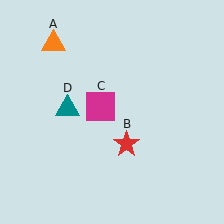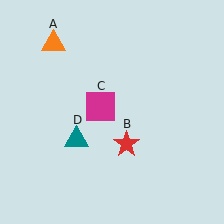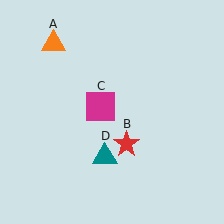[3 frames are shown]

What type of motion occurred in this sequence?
The teal triangle (object D) rotated counterclockwise around the center of the scene.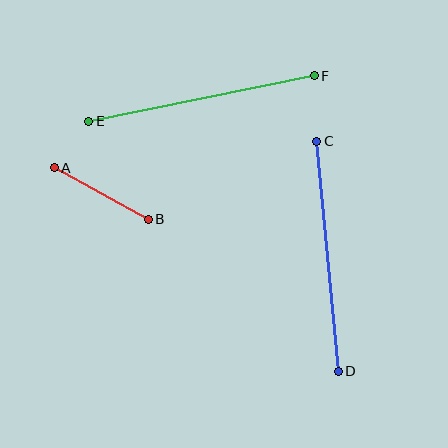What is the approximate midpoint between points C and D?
The midpoint is at approximately (327, 256) pixels.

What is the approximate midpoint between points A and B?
The midpoint is at approximately (101, 193) pixels.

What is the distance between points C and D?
The distance is approximately 231 pixels.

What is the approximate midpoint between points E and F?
The midpoint is at approximately (202, 98) pixels.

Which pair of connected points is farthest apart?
Points C and D are farthest apart.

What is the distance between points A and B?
The distance is approximately 107 pixels.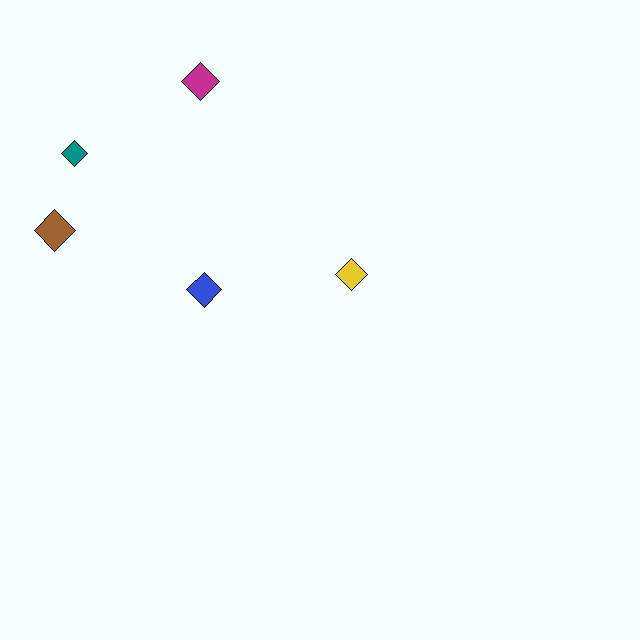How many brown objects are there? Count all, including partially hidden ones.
There is 1 brown object.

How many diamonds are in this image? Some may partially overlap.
There are 5 diamonds.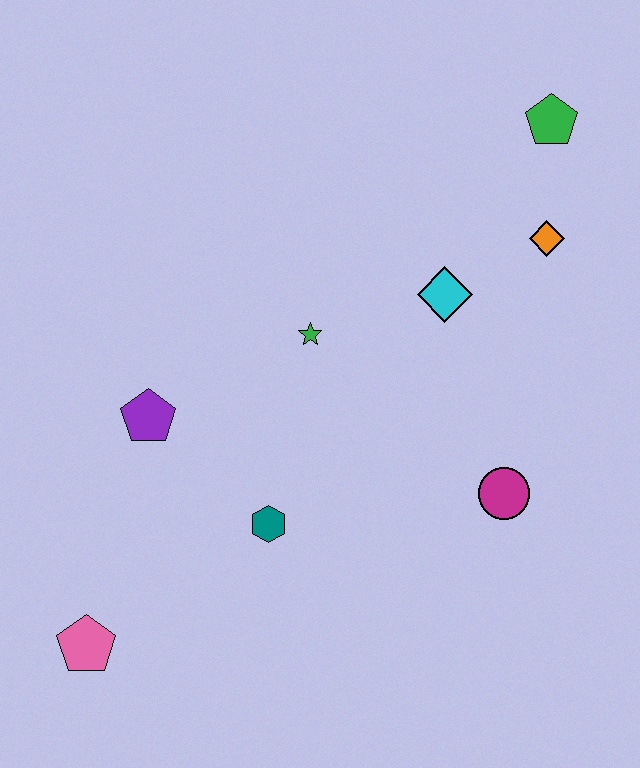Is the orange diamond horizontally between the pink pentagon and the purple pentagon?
No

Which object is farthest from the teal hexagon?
The green pentagon is farthest from the teal hexagon.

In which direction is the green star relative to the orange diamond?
The green star is to the left of the orange diamond.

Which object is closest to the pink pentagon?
The teal hexagon is closest to the pink pentagon.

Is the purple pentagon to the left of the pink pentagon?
No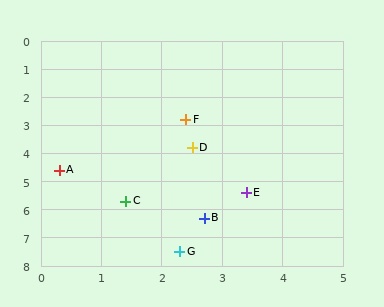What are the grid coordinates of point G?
Point G is at approximately (2.3, 7.5).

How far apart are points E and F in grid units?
Points E and F are about 2.8 grid units apart.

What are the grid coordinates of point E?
Point E is at approximately (3.4, 5.4).